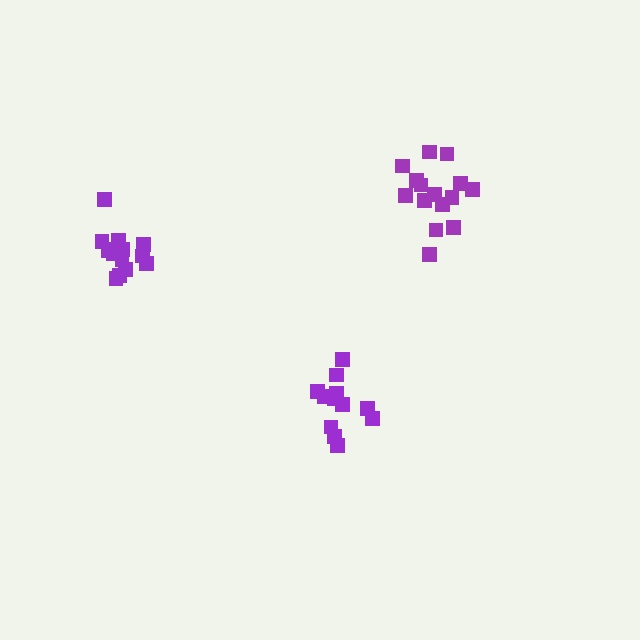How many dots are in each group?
Group 1: 14 dots, Group 2: 15 dots, Group 3: 12 dots (41 total).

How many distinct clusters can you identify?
There are 3 distinct clusters.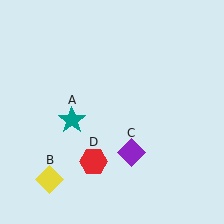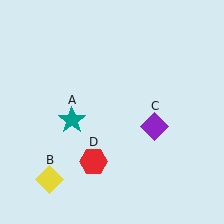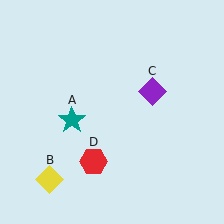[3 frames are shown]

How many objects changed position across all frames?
1 object changed position: purple diamond (object C).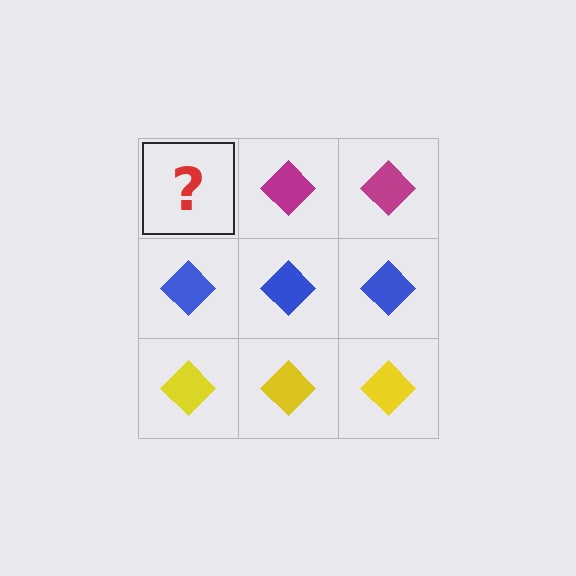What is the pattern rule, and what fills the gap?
The rule is that each row has a consistent color. The gap should be filled with a magenta diamond.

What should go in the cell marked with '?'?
The missing cell should contain a magenta diamond.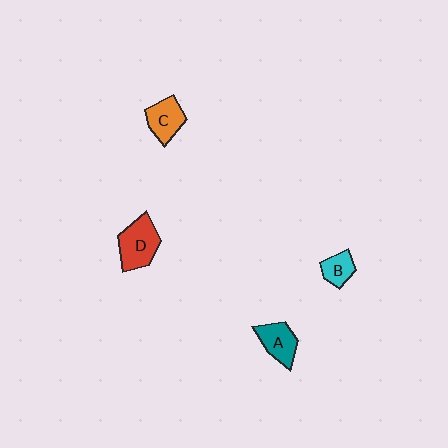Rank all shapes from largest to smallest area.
From largest to smallest: D (red), A (teal), C (orange), B (cyan).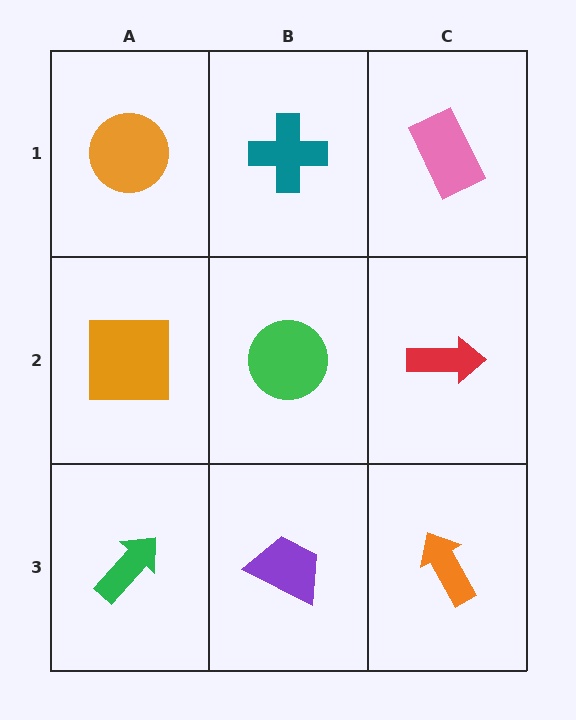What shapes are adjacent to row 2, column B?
A teal cross (row 1, column B), a purple trapezoid (row 3, column B), an orange square (row 2, column A), a red arrow (row 2, column C).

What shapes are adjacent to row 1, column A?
An orange square (row 2, column A), a teal cross (row 1, column B).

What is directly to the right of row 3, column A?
A purple trapezoid.